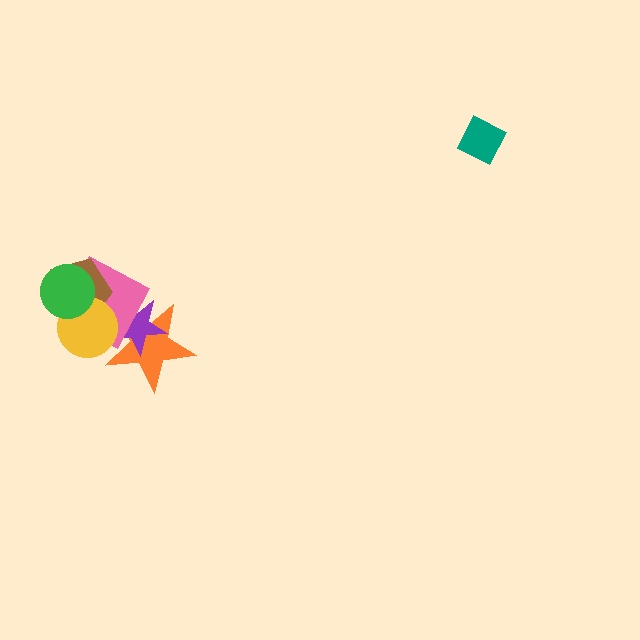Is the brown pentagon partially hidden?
Yes, it is partially covered by another shape.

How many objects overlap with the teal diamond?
0 objects overlap with the teal diamond.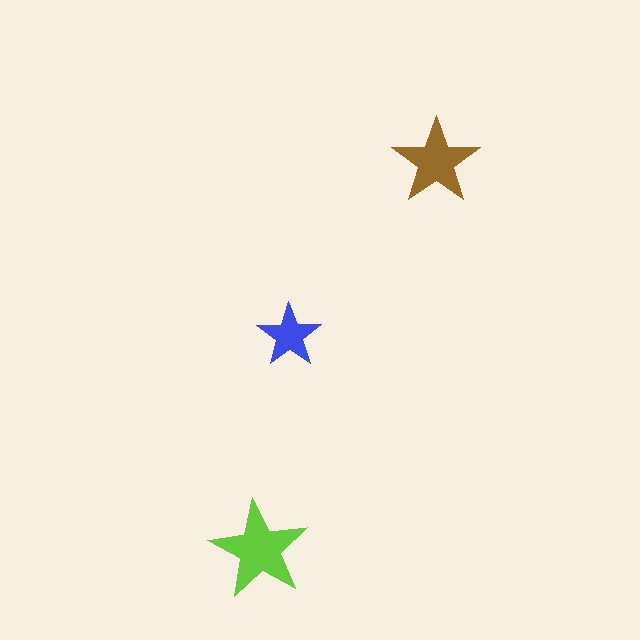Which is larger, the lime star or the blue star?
The lime one.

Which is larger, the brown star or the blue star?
The brown one.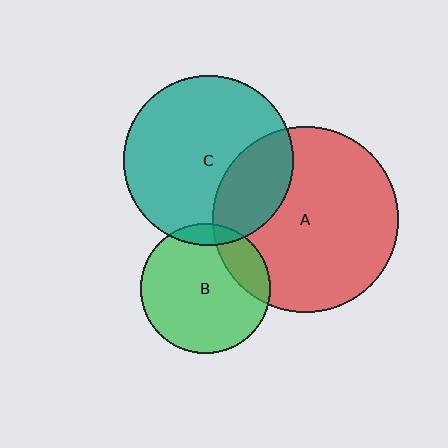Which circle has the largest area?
Circle A (red).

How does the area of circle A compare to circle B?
Approximately 2.0 times.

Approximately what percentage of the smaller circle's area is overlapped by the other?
Approximately 25%.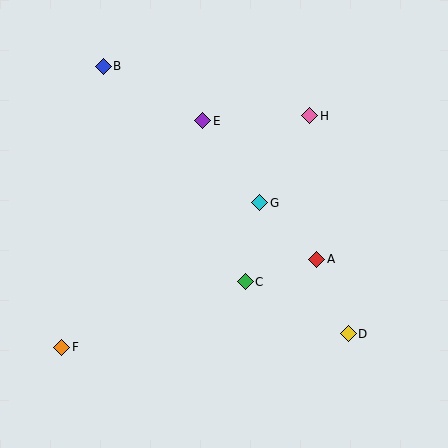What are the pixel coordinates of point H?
Point H is at (310, 116).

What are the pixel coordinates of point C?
Point C is at (245, 282).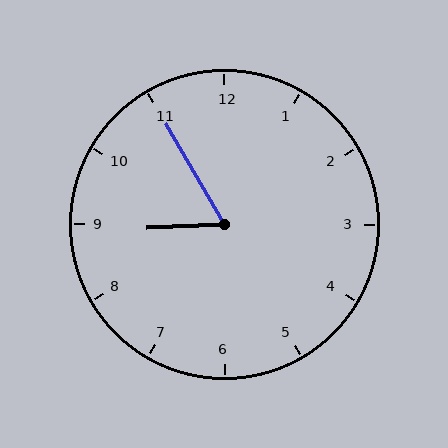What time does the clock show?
8:55.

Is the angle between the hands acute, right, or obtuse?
It is acute.